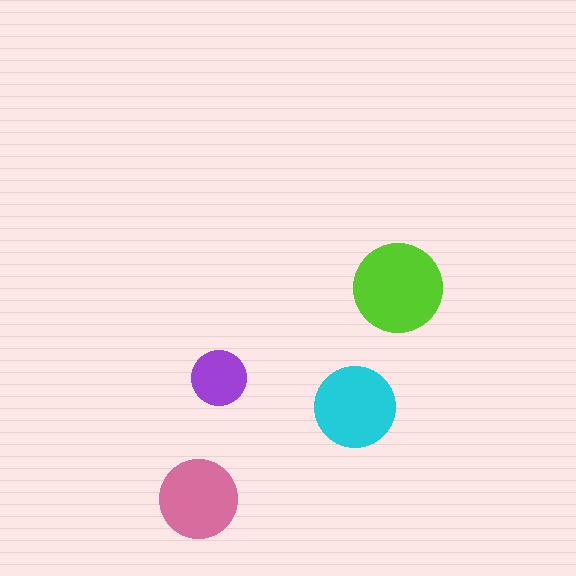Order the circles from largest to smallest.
the lime one, the cyan one, the pink one, the purple one.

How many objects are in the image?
There are 4 objects in the image.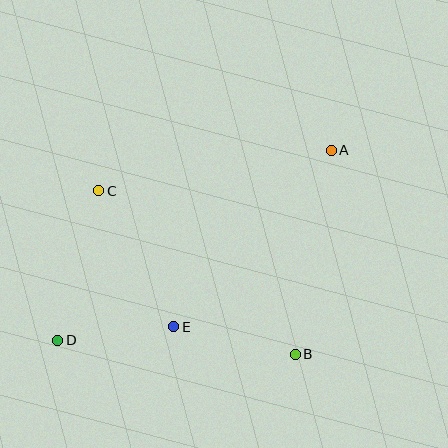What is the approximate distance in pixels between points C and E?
The distance between C and E is approximately 155 pixels.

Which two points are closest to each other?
Points D and E are closest to each other.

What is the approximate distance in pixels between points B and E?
The distance between B and E is approximately 124 pixels.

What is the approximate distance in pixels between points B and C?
The distance between B and C is approximately 255 pixels.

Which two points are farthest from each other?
Points A and D are farthest from each other.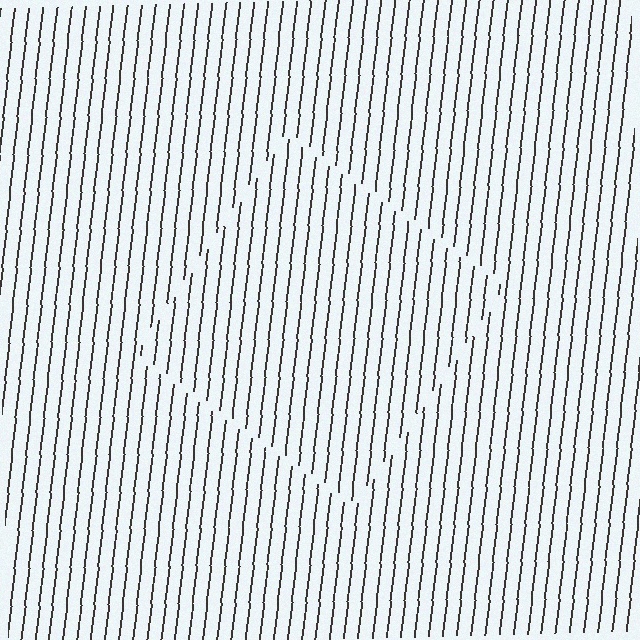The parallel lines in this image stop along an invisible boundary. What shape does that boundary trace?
An illusory square. The interior of the shape contains the same grating, shifted by half a period — the contour is defined by the phase discontinuity where line-ends from the inner and outer gratings abut.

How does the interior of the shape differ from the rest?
The interior of the shape contains the same grating, shifted by half a period — the contour is defined by the phase discontinuity where line-ends from the inner and outer gratings abut.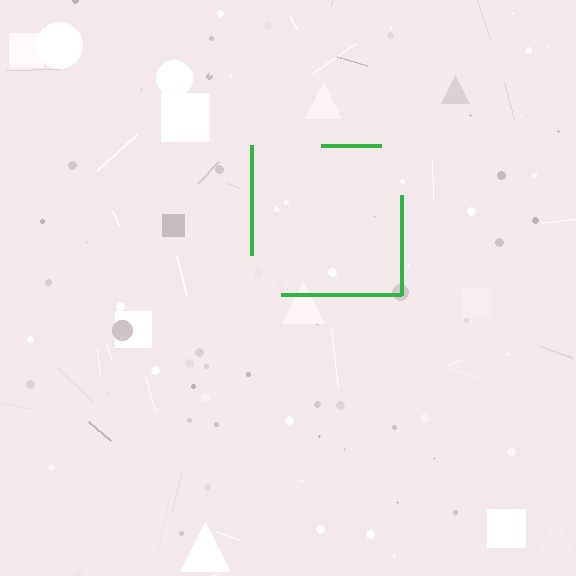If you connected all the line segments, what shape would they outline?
They would outline a square.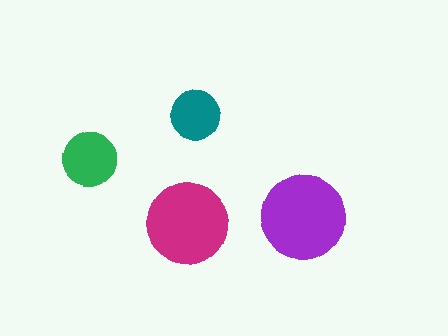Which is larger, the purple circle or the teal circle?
The purple one.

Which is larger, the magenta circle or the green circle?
The magenta one.